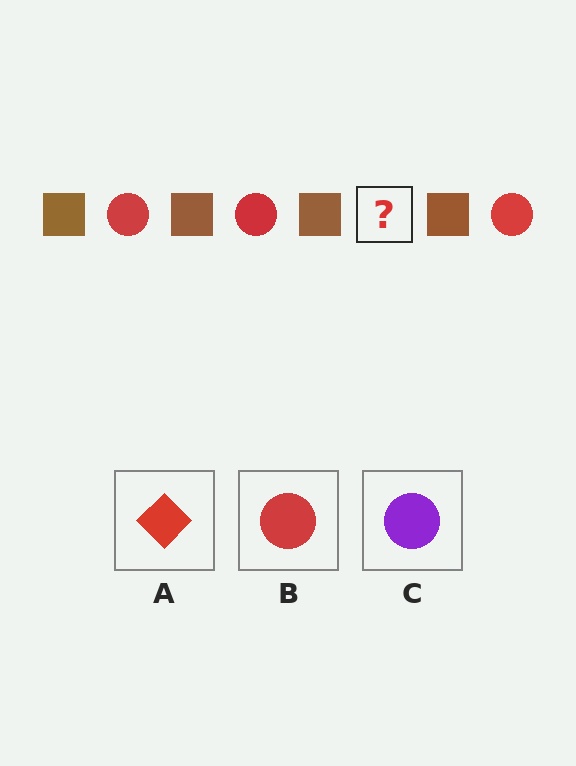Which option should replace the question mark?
Option B.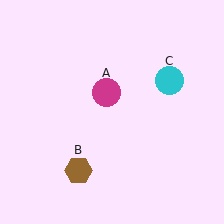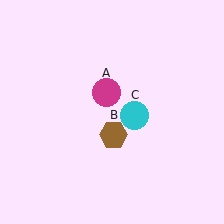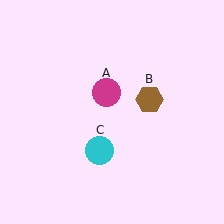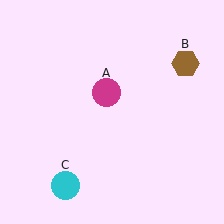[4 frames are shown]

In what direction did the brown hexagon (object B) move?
The brown hexagon (object B) moved up and to the right.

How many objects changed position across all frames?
2 objects changed position: brown hexagon (object B), cyan circle (object C).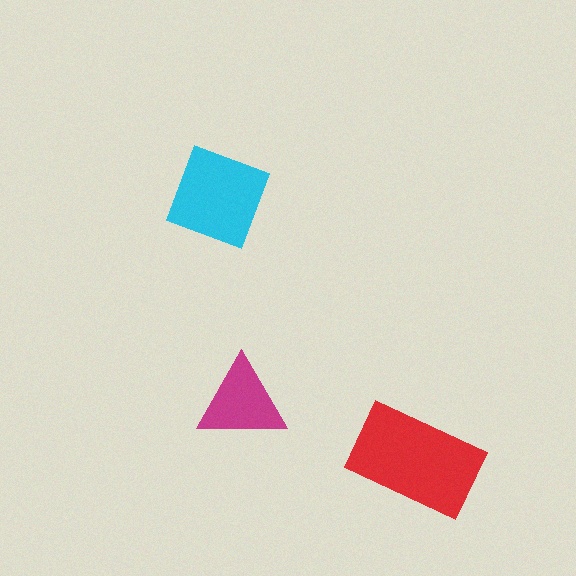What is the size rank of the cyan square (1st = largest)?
2nd.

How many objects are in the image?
There are 3 objects in the image.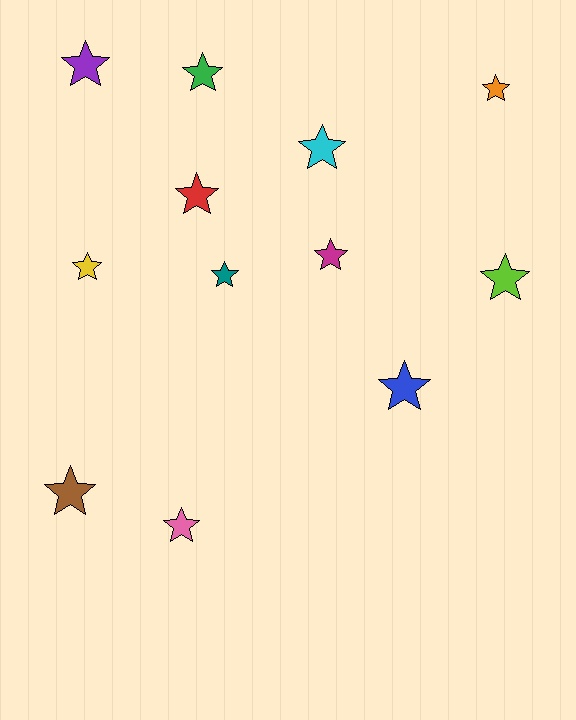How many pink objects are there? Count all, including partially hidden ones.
There is 1 pink object.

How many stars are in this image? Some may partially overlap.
There are 12 stars.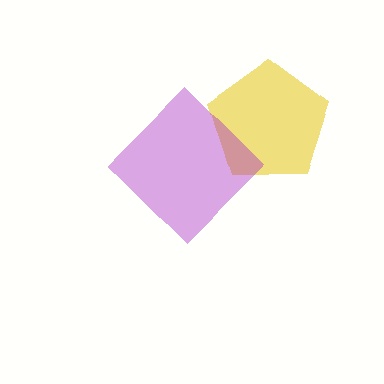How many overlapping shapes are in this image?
There are 2 overlapping shapes in the image.